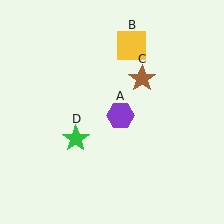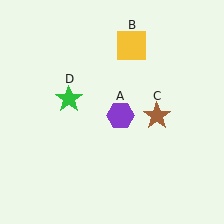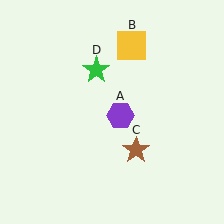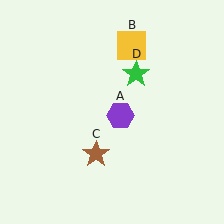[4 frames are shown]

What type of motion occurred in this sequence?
The brown star (object C), green star (object D) rotated clockwise around the center of the scene.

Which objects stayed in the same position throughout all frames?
Purple hexagon (object A) and yellow square (object B) remained stationary.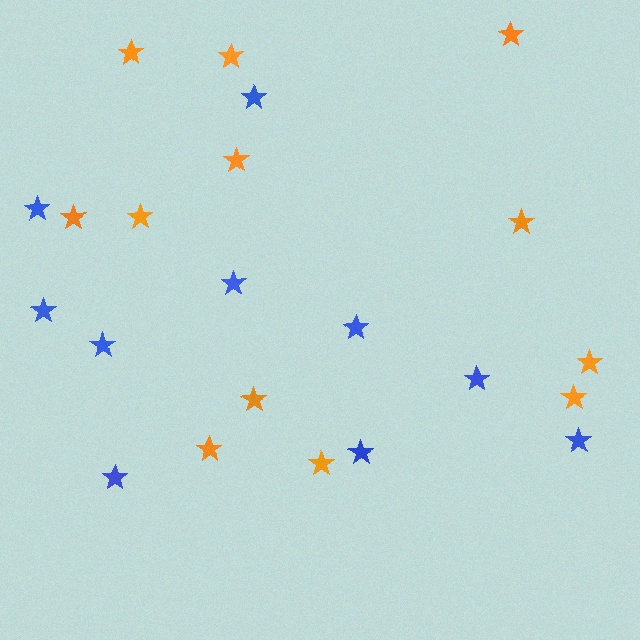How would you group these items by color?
There are 2 groups: one group of blue stars (10) and one group of orange stars (12).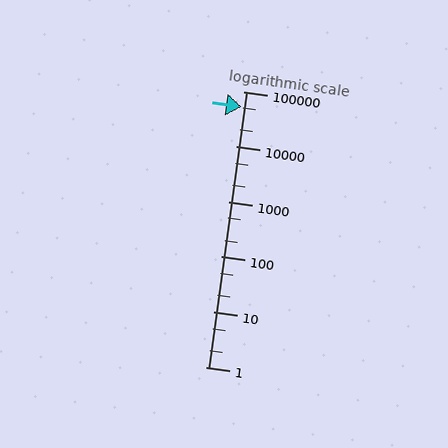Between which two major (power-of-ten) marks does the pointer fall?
The pointer is between 10000 and 100000.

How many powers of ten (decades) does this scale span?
The scale spans 5 decades, from 1 to 100000.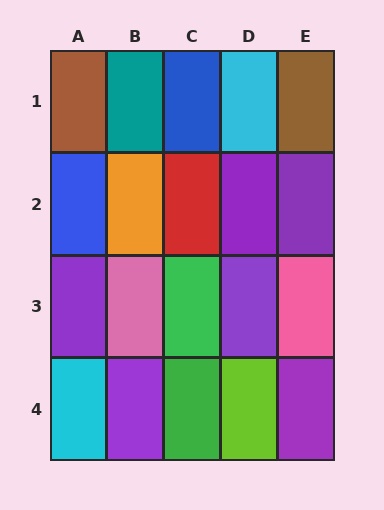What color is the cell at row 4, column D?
Lime.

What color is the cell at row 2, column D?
Purple.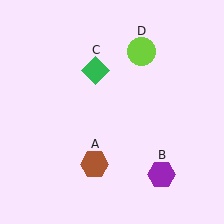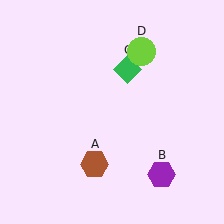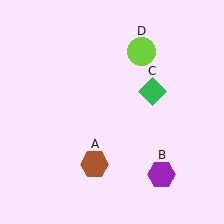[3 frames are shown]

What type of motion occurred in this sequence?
The green diamond (object C) rotated clockwise around the center of the scene.